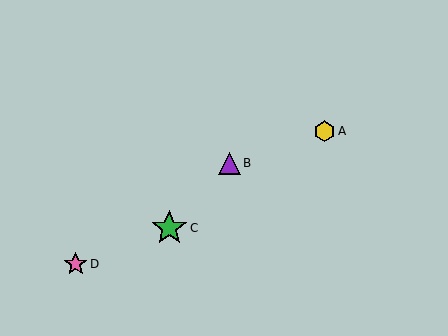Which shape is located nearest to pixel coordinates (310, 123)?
The yellow hexagon (labeled A) at (324, 131) is nearest to that location.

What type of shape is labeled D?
Shape D is a pink star.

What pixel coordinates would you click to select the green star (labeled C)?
Click at (169, 228) to select the green star C.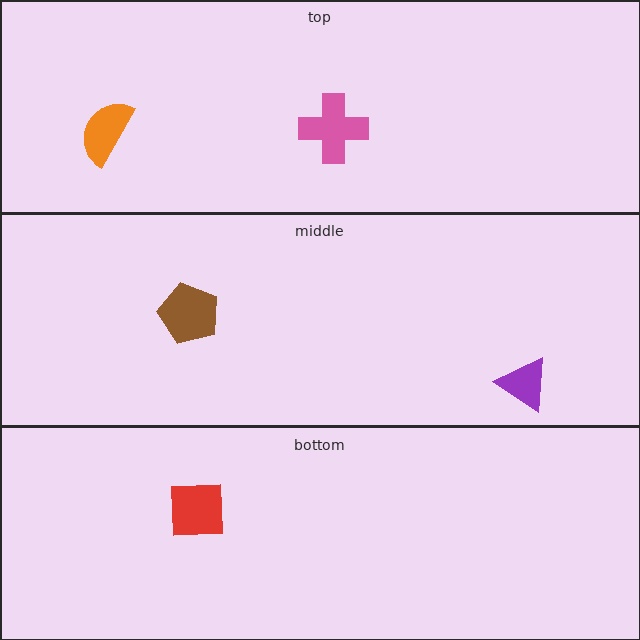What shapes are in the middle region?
The purple triangle, the brown pentagon.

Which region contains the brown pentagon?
The middle region.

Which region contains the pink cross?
The top region.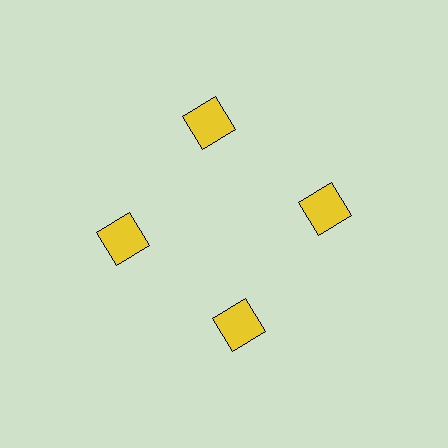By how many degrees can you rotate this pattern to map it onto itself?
The pattern maps onto itself every 90 degrees of rotation.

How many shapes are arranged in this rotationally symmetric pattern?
There are 4 shapes, arranged in 4 groups of 1.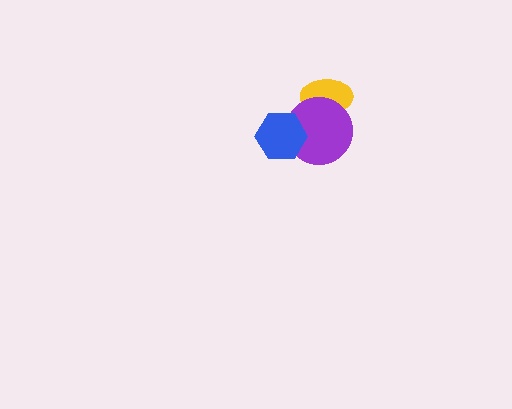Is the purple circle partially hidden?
Yes, it is partially covered by another shape.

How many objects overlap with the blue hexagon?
1 object overlaps with the blue hexagon.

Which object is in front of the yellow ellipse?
The purple circle is in front of the yellow ellipse.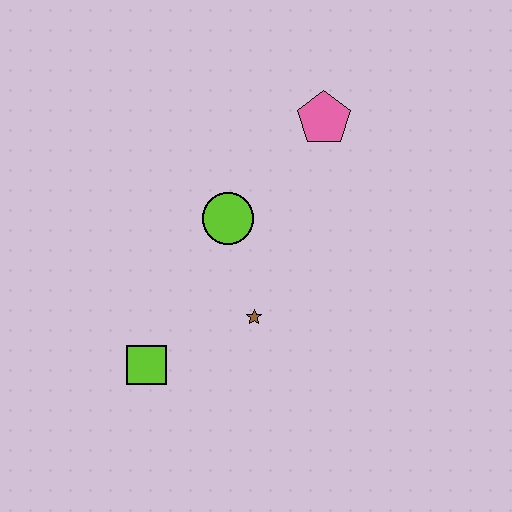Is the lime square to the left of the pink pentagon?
Yes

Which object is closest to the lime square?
The brown star is closest to the lime square.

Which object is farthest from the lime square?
The pink pentagon is farthest from the lime square.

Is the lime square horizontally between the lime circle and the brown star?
No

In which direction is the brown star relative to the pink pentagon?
The brown star is below the pink pentagon.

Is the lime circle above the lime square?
Yes